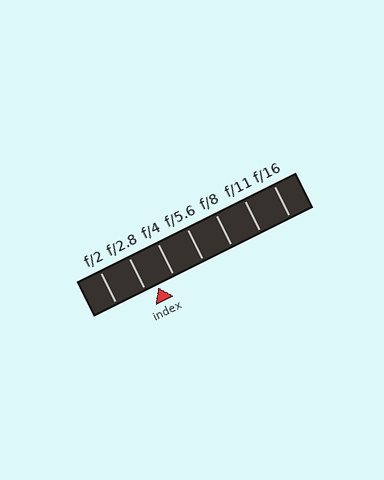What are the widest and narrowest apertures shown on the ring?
The widest aperture shown is f/2 and the narrowest is f/16.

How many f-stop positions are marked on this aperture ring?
There are 7 f-stop positions marked.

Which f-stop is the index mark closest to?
The index mark is closest to f/2.8.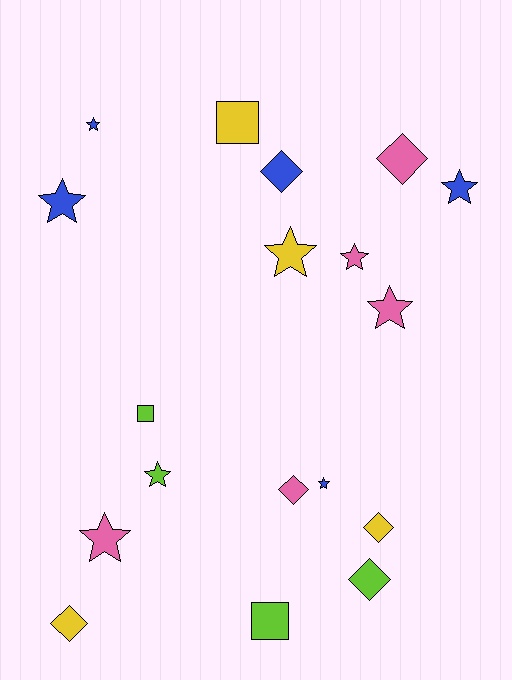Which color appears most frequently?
Pink, with 5 objects.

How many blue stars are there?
There are 4 blue stars.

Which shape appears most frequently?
Star, with 9 objects.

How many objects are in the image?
There are 18 objects.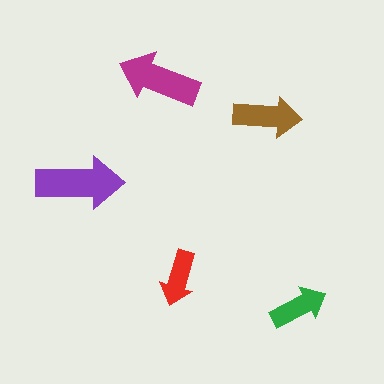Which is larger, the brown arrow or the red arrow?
The brown one.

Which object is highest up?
The magenta arrow is topmost.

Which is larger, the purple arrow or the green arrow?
The purple one.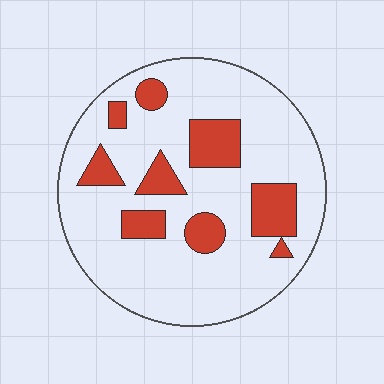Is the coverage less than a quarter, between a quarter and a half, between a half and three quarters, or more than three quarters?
Less than a quarter.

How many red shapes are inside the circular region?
9.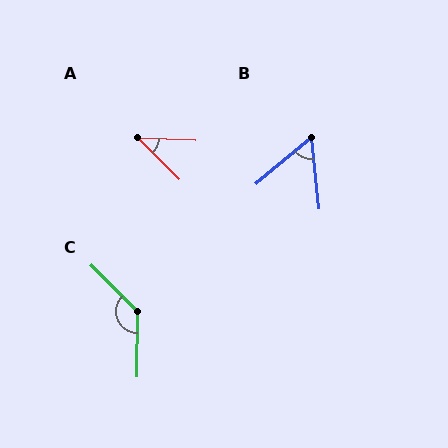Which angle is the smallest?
A, at approximately 42 degrees.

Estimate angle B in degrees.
Approximately 56 degrees.